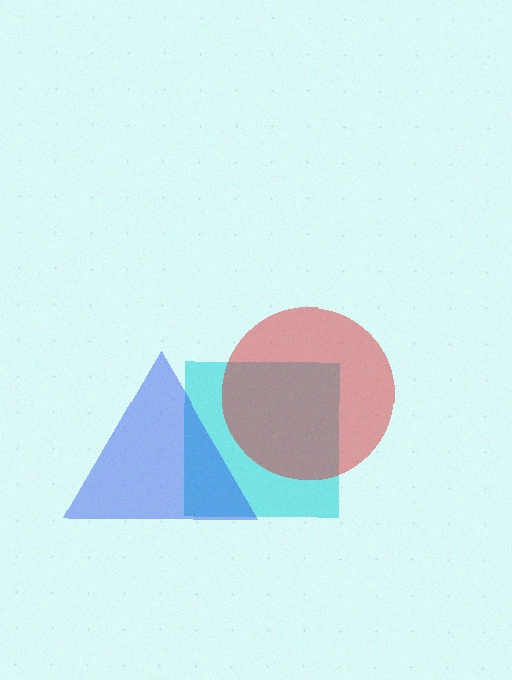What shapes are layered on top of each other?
The layered shapes are: a cyan square, a blue triangle, a red circle.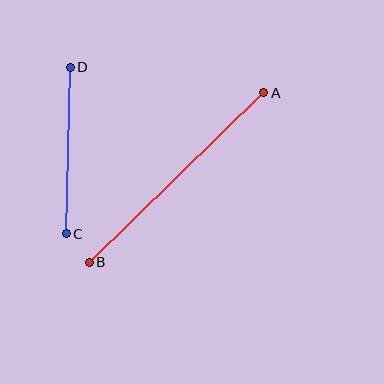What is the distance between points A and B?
The distance is approximately 243 pixels.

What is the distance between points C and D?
The distance is approximately 167 pixels.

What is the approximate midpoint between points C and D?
The midpoint is at approximately (68, 150) pixels.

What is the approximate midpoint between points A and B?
The midpoint is at approximately (176, 177) pixels.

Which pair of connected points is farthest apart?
Points A and B are farthest apart.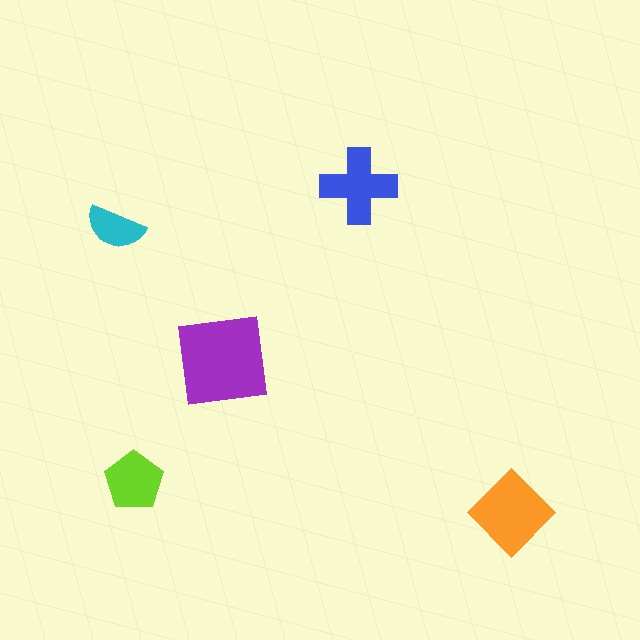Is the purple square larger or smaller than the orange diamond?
Larger.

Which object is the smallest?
The cyan semicircle.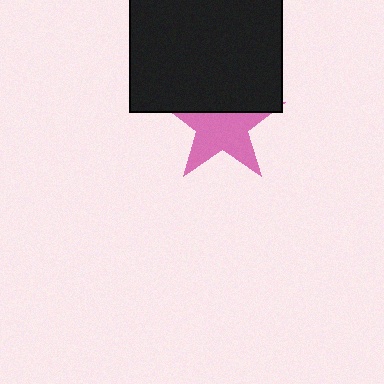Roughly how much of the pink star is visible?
About half of it is visible (roughly 61%).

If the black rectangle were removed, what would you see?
You would see the complete pink star.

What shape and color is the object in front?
The object in front is a black rectangle.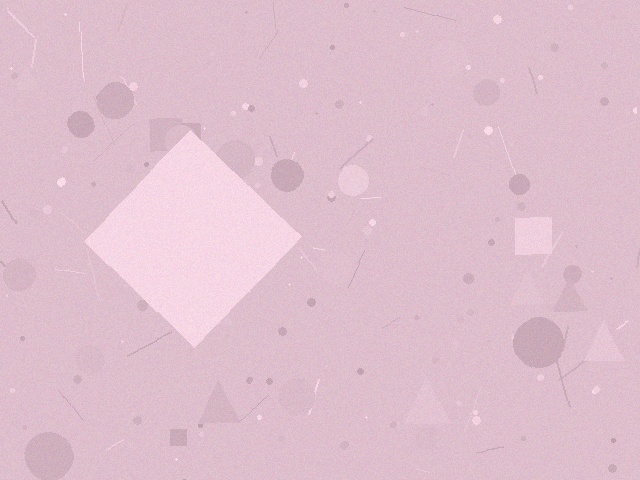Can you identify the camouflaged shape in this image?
The camouflaged shape is a diamond.